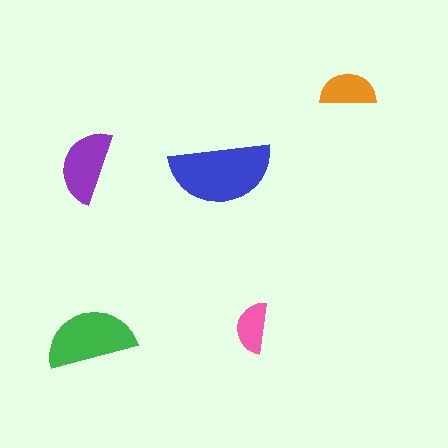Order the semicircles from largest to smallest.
the blue one, the green one, the purple one, the orange one, the pink one.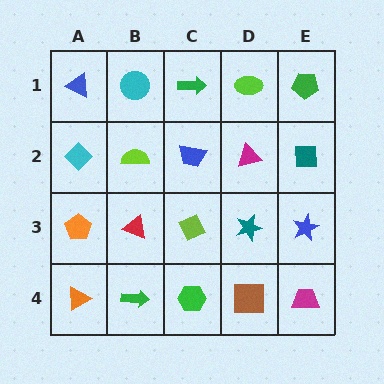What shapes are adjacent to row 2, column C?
A green arrow (row 1, column C), a lime diamond (row 3, column C), a lime semicircle (row 2, column B), a magenta triangle (row 2, column D).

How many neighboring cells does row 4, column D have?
3.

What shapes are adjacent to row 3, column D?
A magenta triangle (row 2, column D), a brown square (row 4, column D), a lime diamond (row 3, column C), a blue star (row 3, column E).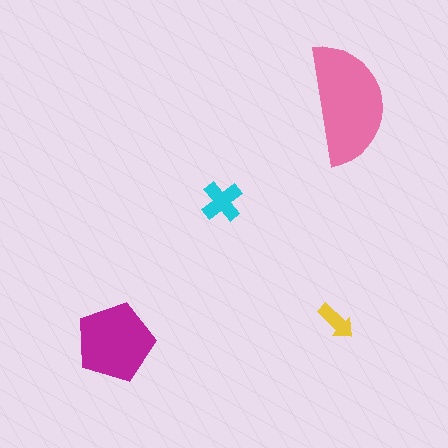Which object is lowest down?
The magenta pentagon is bottommost.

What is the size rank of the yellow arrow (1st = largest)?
4th.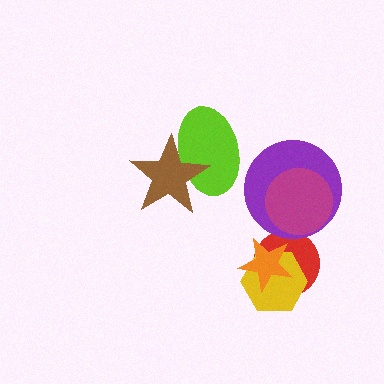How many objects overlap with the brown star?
1 object overlaps with the brown star.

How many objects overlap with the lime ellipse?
1 object overlaps with the lime ellipse.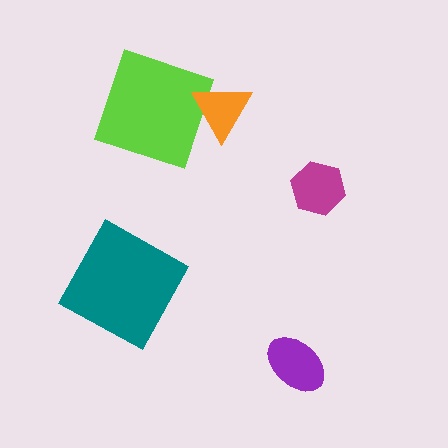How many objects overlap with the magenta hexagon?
0 objects overlap with the magenta hexagon.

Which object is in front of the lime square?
The orange triangle is in front of the lime square.